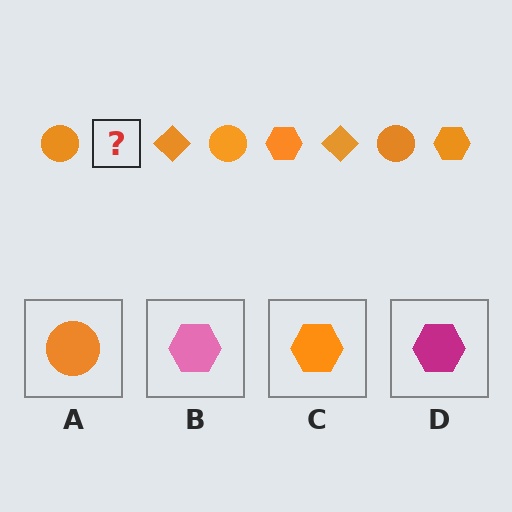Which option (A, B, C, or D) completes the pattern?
C.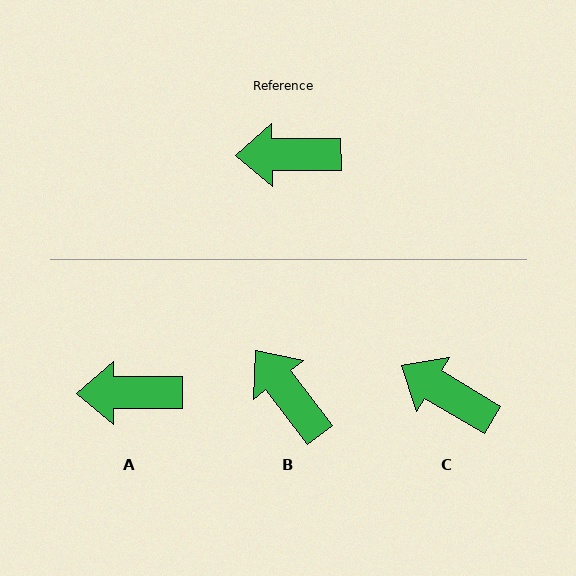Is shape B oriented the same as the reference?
No, it is off by about 53 degrees.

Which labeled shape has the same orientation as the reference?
A.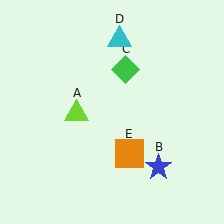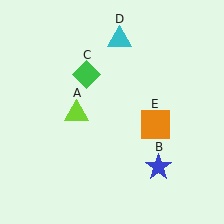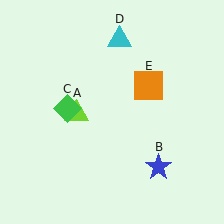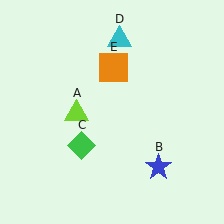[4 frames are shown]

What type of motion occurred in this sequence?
The green diamond (object C), orange square (object E) rotated counterclockwise around the center of the scene.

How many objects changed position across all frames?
2 objects changed position: green diamond (object C), orange square (object E).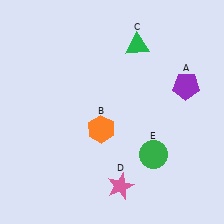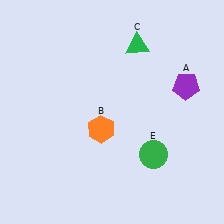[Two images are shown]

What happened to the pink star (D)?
The pink star (D) was removed in Image 2. It was in the bottom-right area of Image 1.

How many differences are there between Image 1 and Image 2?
There is 1 difference between the two images.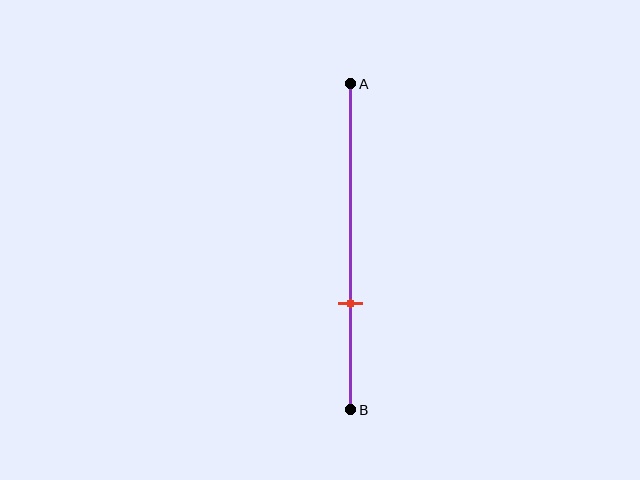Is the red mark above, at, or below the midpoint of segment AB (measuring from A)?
The red mark is below the midpoint of segment AB.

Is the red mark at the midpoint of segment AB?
No, the mark is at about 65% from A, not at the 50% midpoint.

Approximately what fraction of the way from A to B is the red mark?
The red mark is approximately 65% of the way from A to B.